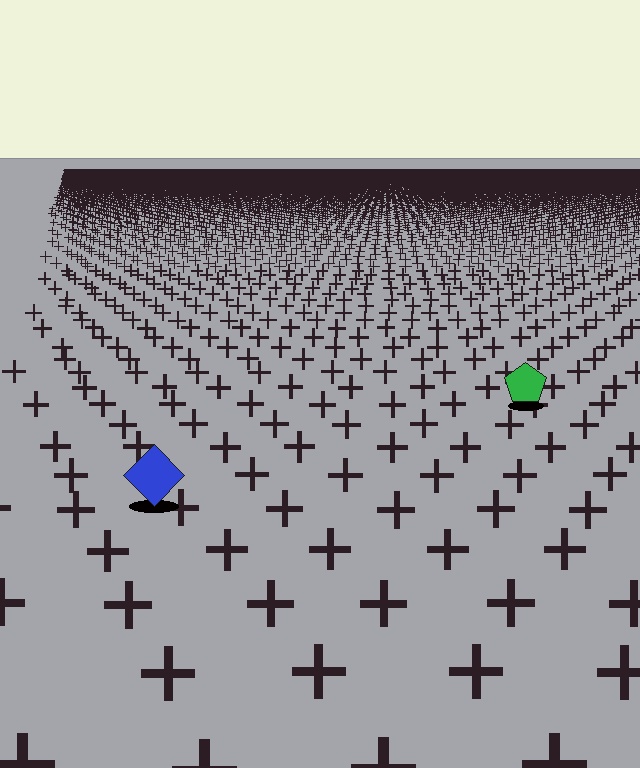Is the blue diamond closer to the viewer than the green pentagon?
Yes. The blue diamond is closer — you can tell from the texture gradient: the ground texture is coarser near it.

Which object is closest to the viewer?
The blue diamond is closest. The texture marks near it are larger and more spread out.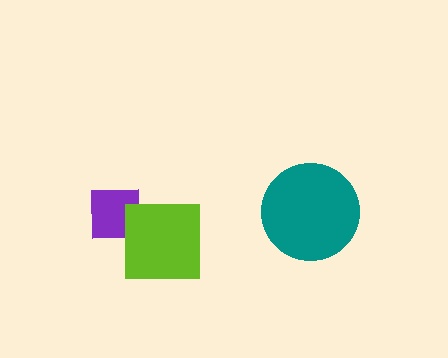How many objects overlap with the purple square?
1 object overlaps with the purple square.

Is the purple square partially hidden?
Yes, it is partially covered by another shape.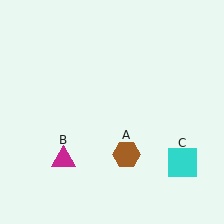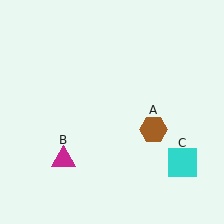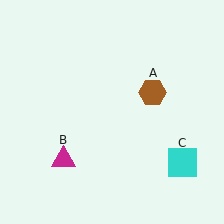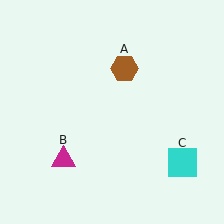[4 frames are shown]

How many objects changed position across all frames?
1 object changed position: brown hexagon (object A).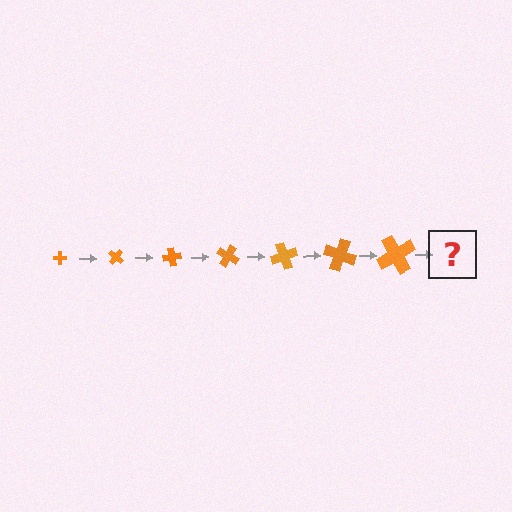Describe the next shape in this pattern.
It should be a cross, larger than the previous one and rotated 280 degrees from the start.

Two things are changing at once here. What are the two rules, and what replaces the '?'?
The two rules are that the cross grows larger each step and it rotates 40 degrees each step. The '?' should be a cross, larger than the previous one and rotated 280 degrees from the start.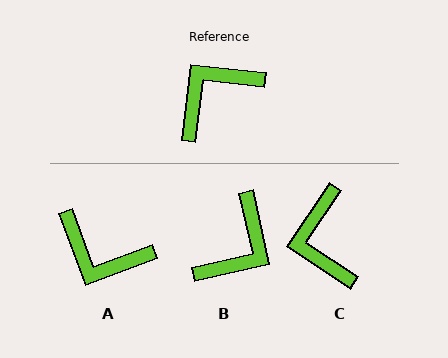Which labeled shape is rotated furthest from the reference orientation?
B, about 161 degrees away.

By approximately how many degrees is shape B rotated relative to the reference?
Approximately 161 degrees clockwise.